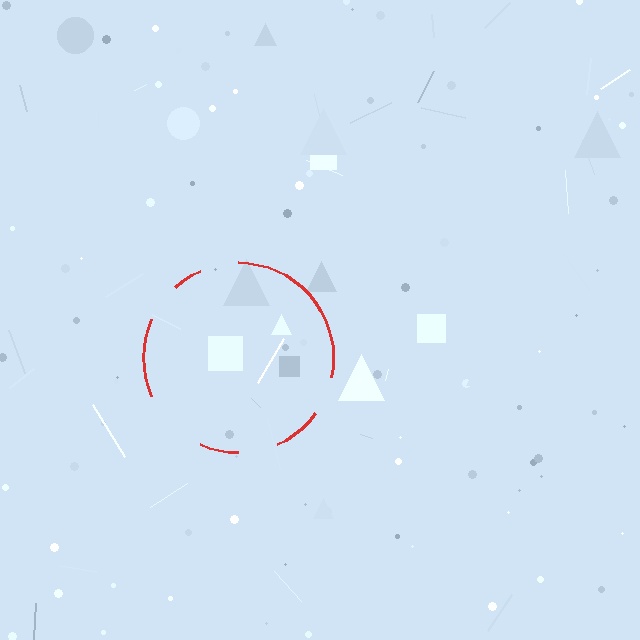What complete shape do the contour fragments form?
The contour fragments form a circle.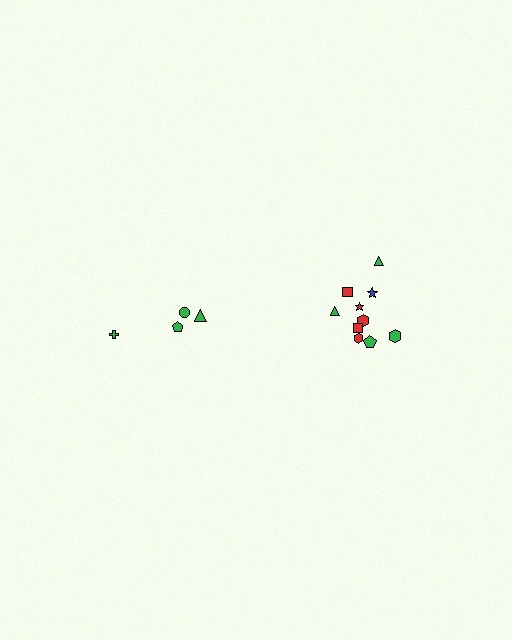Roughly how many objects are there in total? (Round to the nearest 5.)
Roughly 15 objects in total.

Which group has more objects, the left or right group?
The right group.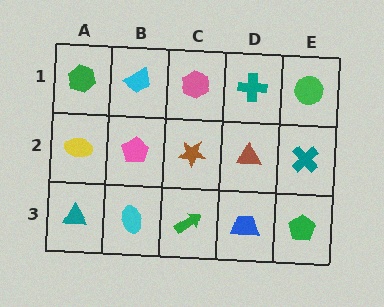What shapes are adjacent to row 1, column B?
A pink pentagon (row 2, column B), a green hexagon (row 1, column A), a pink hexagon (row 1, column C).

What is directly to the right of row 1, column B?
A pink hexagon.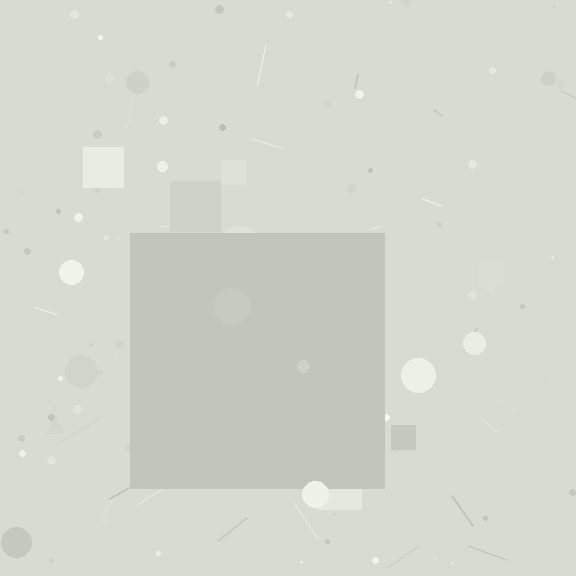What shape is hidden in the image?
A square is hidden in the image.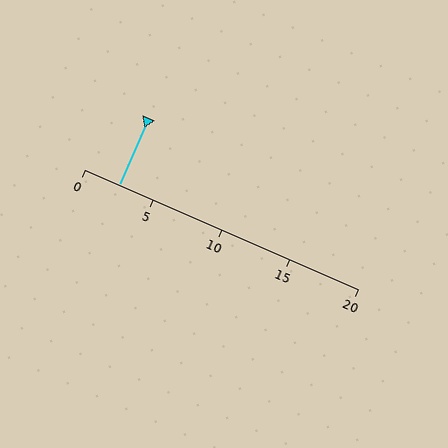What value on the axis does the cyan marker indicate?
The marker indicates approximately 2.5.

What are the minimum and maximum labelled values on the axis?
The axis runs from 0 to 20.